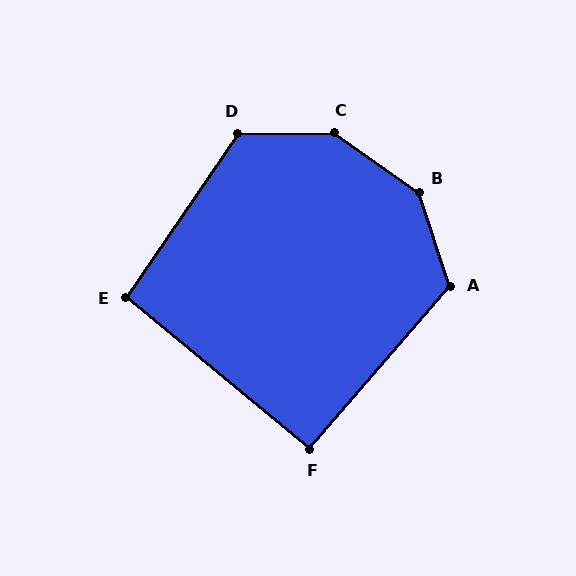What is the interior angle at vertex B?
Approximately 144 degrees (obtuse).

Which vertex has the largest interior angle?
C, at approximately 144 degrees.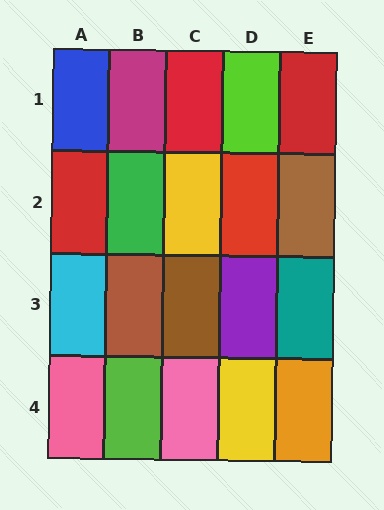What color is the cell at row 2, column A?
Red.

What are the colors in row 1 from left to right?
Blue, magenta, red, lime, red.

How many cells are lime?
2 cells are lime.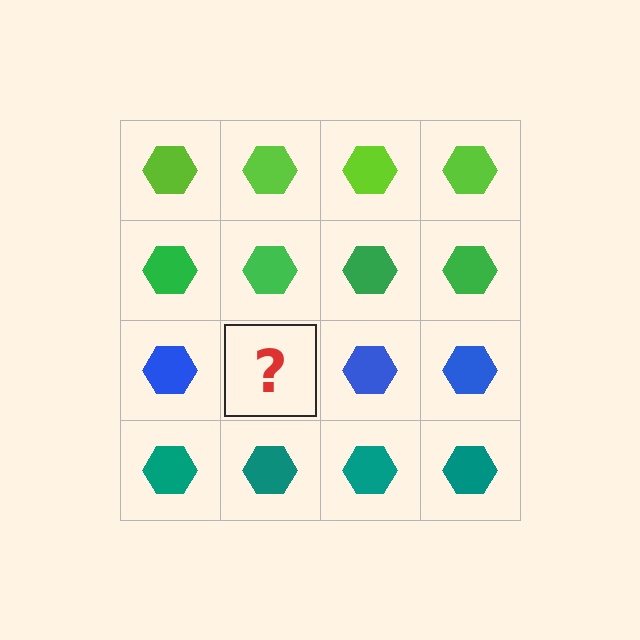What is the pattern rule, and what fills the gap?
The rule is that each row has a consistent color. The gap should be filled with a blue hexagon.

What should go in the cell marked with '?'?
The missing cell should contain a blue hexagon.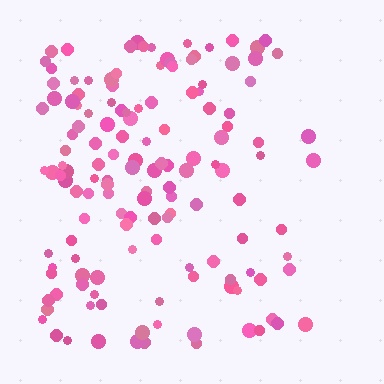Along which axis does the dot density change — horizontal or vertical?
Horizontal.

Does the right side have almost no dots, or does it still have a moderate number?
Still a moderate number, just noticeably fewer than the left.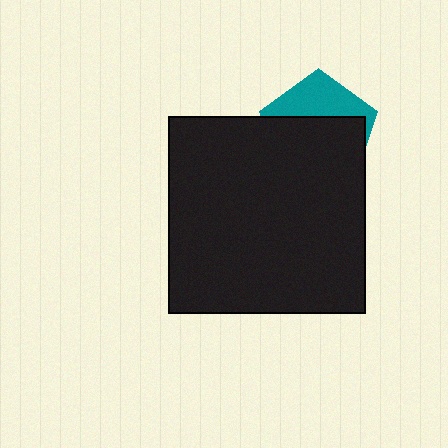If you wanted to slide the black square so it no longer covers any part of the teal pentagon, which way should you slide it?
Slide it down — that is the most direct way to separate the two shapes.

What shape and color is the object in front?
The object in front is a black square.